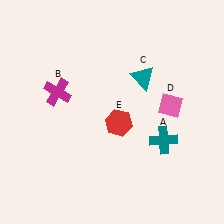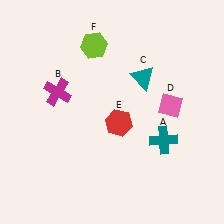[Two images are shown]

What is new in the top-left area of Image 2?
A lime hexagon (F) was added in the top-left area of Image 2.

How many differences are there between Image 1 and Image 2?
There is 1 difference between the two images.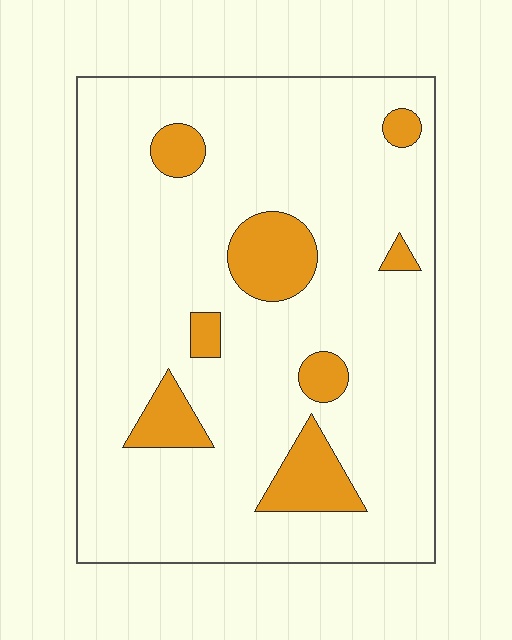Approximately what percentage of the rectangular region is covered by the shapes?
Approximately 15%.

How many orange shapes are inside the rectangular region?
8.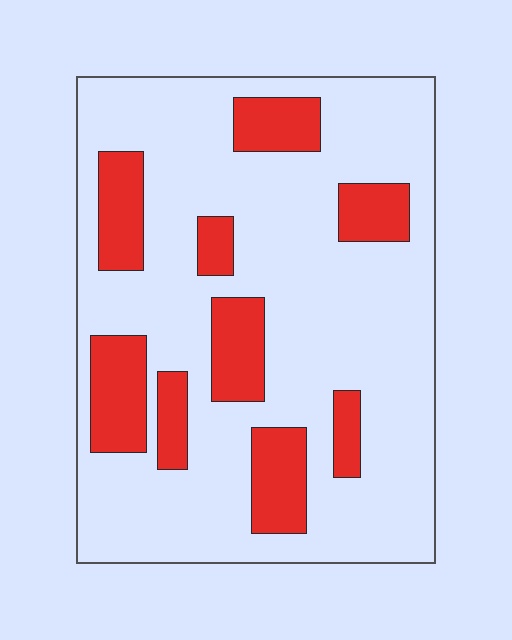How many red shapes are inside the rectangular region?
9.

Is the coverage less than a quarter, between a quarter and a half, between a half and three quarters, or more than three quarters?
Less than a quarter.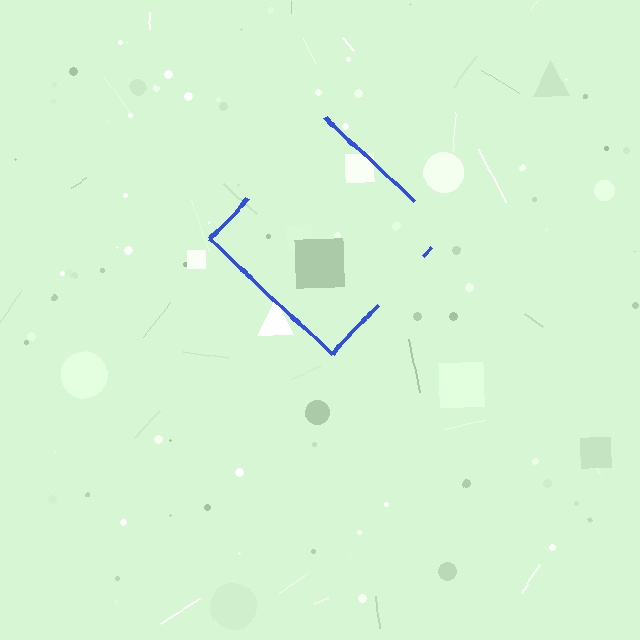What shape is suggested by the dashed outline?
The dashed outline suggests a diamond.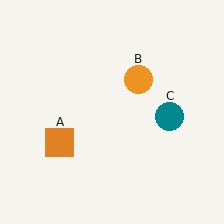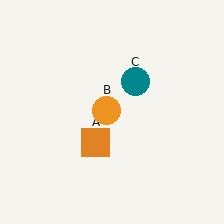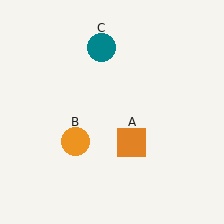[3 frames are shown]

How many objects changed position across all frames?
3 objects changed position: orange square (object A), orange circle (object B), teal circle (object C).